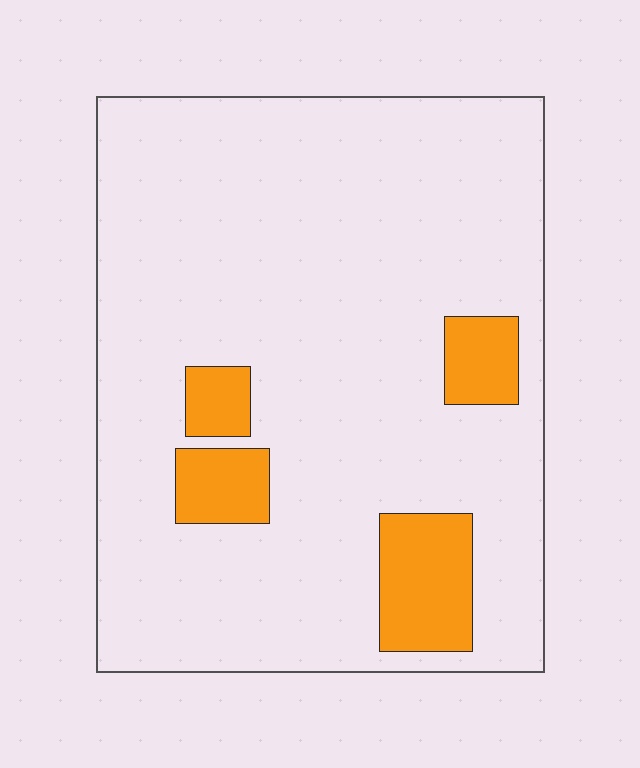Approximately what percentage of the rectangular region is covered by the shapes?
Approximately 10%.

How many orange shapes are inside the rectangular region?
4.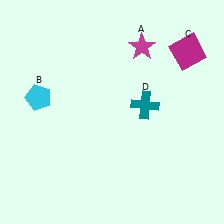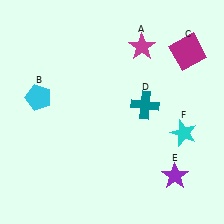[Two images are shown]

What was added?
A purple star (E), a cyan star (F) were added in Image 2.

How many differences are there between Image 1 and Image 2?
There are 2 differences between the two images.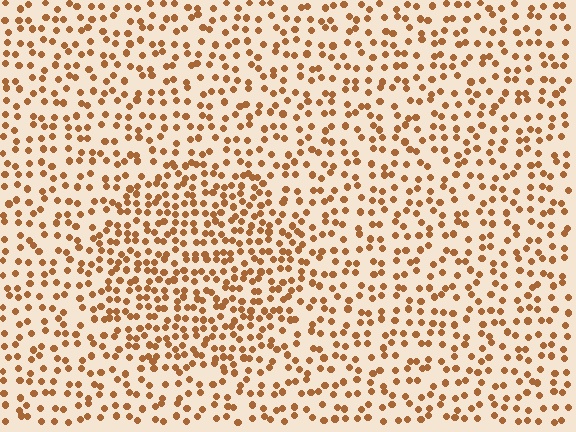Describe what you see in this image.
The image contains small brown elements arranged at two different densities. A circle-shaped region is visible where the elements are more densely packed than the surrounding area.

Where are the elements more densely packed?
The elements are more densely packed inside the circle boundary.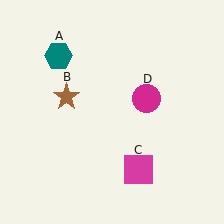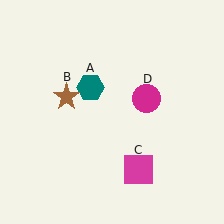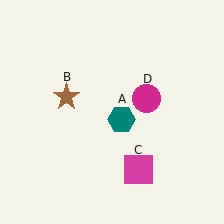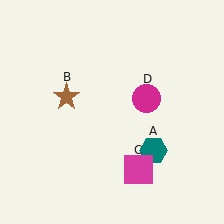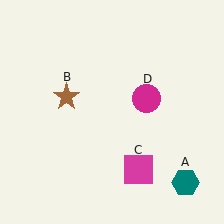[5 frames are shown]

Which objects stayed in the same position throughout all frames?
Brown star (object B) and magenta square (object C) and magenta circle (object D) remained stationary.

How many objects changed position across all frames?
1 object changed position: teal hexagon (object A).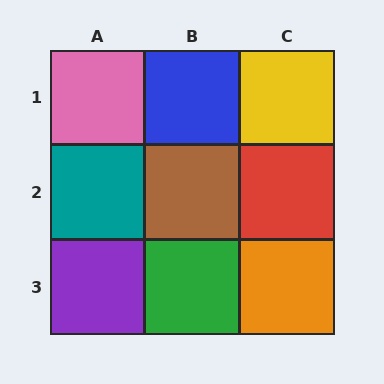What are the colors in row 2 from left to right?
Teal, brown, red.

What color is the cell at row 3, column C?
Orange.